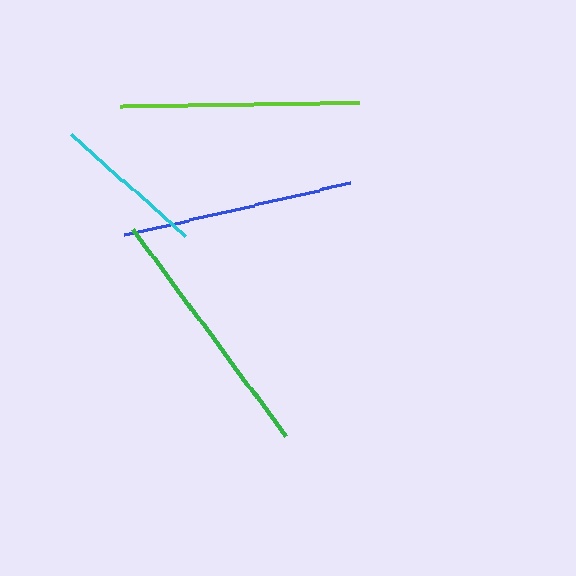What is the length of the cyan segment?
The cyan segment is approximately 153 pixels long.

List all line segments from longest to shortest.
From longest to shortest: green, lime, blue, cyan.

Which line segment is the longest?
The green line is the longest at approximately 257 pixels.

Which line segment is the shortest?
The cyan line is the shortest at approximately 153 pixels.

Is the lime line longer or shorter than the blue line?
The lime line is longer than the blue line.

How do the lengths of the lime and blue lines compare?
The lime and blue lines are approximately the same length.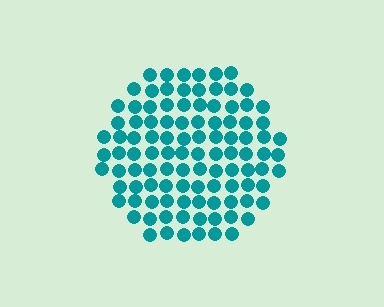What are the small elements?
The small elements are circles.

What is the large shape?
The large shape is a circle.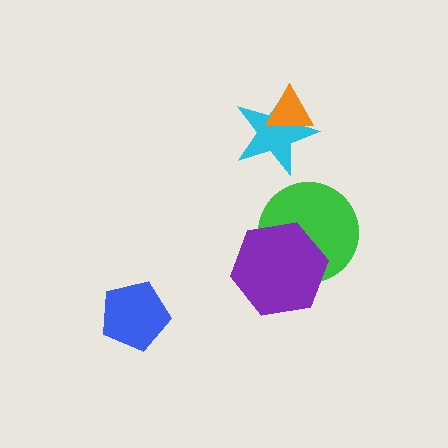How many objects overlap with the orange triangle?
1 object overlaps with the orange triangle.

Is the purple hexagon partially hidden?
No, no other shape covers it.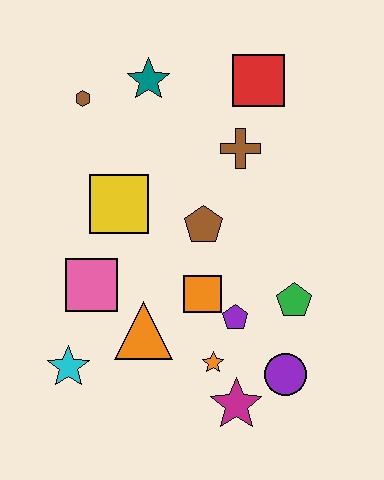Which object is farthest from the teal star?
The magenta star is farthest from the teal star.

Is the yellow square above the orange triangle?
Yes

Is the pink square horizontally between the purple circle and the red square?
No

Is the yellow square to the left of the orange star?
Yes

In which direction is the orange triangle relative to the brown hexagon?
The orange triangle is below the brown hexagon.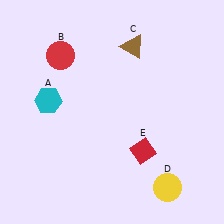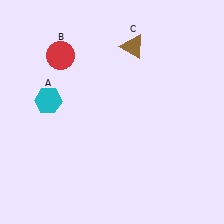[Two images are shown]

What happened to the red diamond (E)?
The red diamond (E) was removed in Image 2. It was in the bottom-right area of Image 1.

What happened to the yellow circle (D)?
The yellow circle (D) was removed in Image 2. It was in the bottom-right area of Image 1.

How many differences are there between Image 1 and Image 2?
There are 2 differences between the two images.